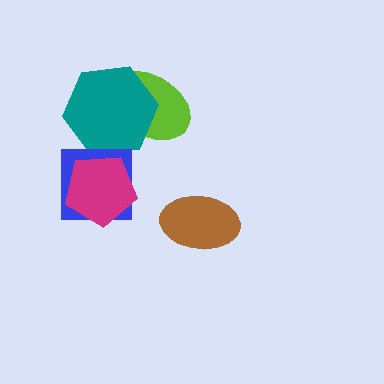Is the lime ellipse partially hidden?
Yes, it is partially covered by another shape.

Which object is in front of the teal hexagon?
The blue square is in front of the teal hexagon.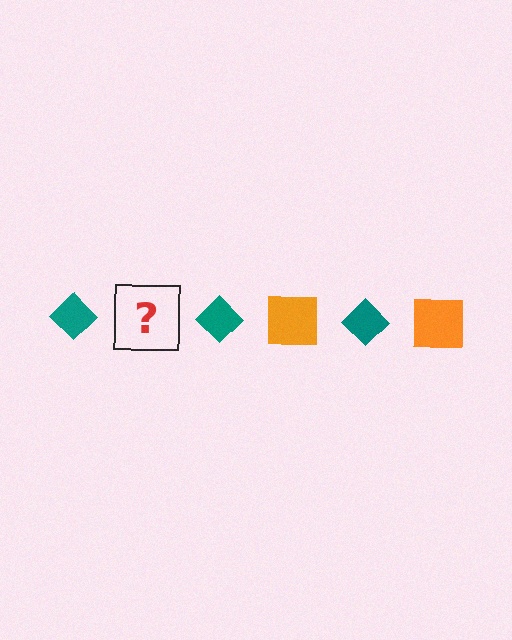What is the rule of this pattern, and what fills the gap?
The rule is that the pattern alternates between teal diamond and orange square. The gap should be filled with an orange square.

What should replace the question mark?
The question mark should be replaced with an orange square.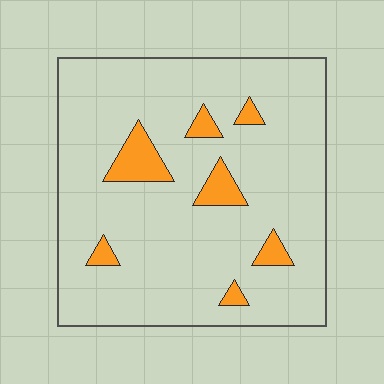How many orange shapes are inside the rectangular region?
7.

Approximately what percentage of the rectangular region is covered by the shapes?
Approximately 10%.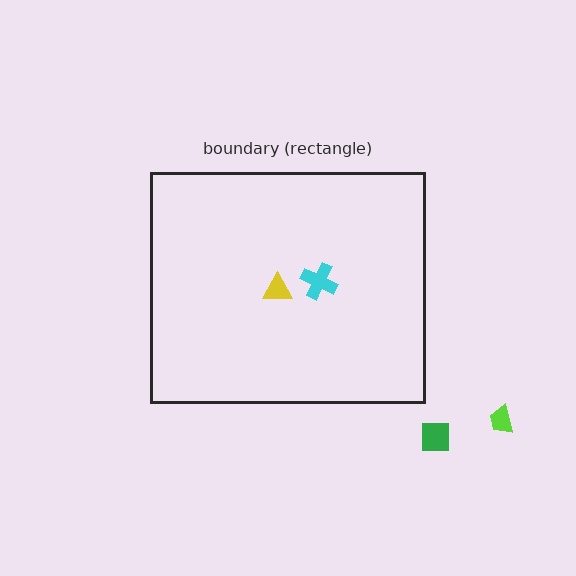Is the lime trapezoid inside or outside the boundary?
Outside.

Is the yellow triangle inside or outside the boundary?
Inside.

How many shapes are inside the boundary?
2 inside, 2 outside.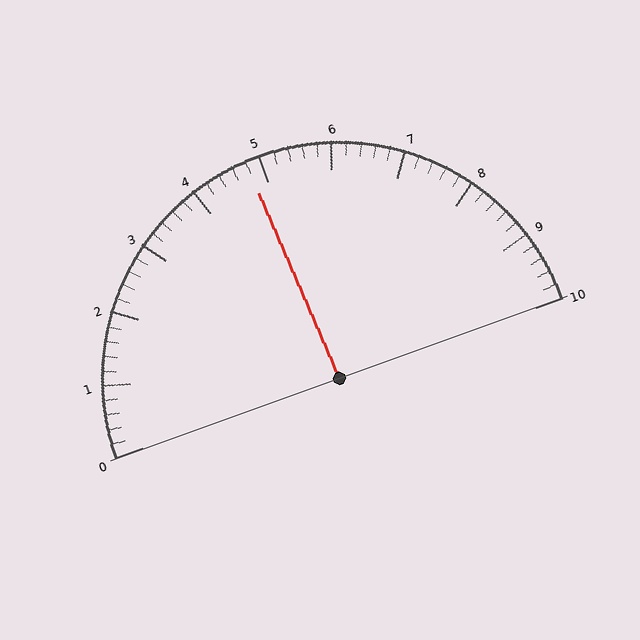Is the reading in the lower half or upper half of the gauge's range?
The reading is in the lower half of the range (0 to 10).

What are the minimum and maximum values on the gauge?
The gauge ranges from 0 to 10.